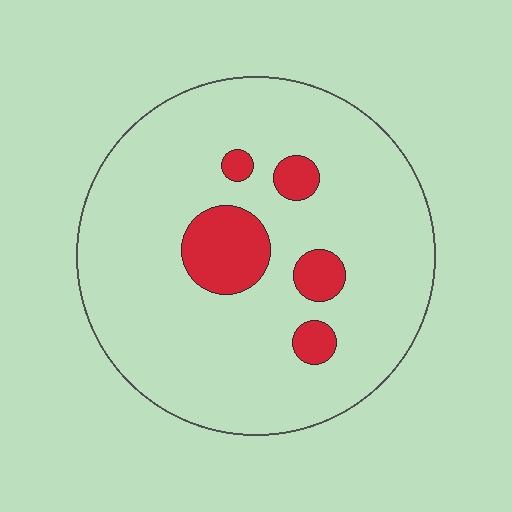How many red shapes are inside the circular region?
5.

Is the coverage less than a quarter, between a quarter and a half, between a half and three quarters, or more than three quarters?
Less than a quarter.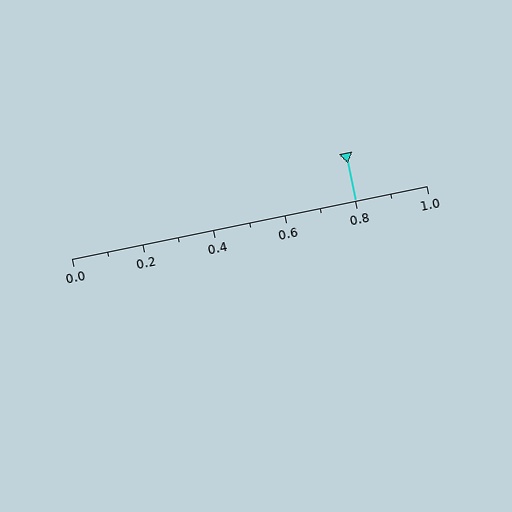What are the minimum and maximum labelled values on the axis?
The axis runs from 0.0 to 1.0.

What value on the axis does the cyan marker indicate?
The marker indicates approximately 0.8.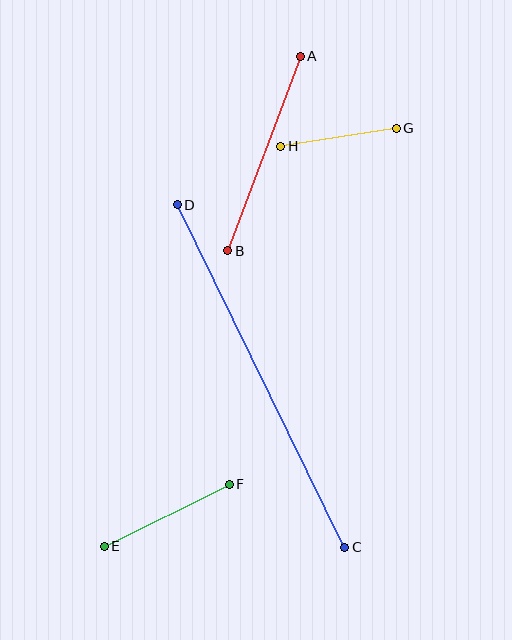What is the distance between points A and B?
The distance is approximately 208 pixels.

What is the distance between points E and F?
The distance is approximately 140 pixels.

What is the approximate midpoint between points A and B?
The midpoint is at approximately (264, 154) pixels.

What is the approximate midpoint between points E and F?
The midpoint is at approximately (167, 515) pixels.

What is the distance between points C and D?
The distance is approximately 381 pixels.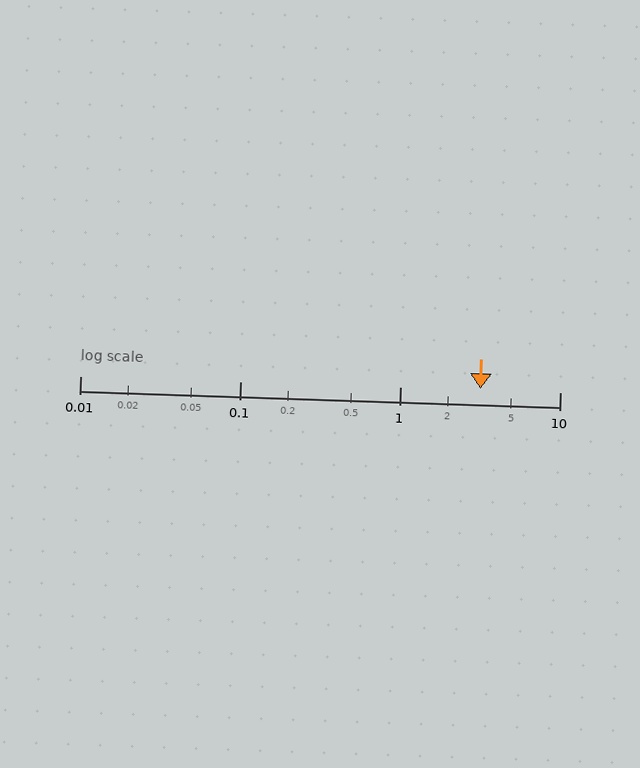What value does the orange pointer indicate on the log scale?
The pointer indicates approximately 3.2.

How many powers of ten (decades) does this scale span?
The scale spans 3 decades, from 0.01 to 10.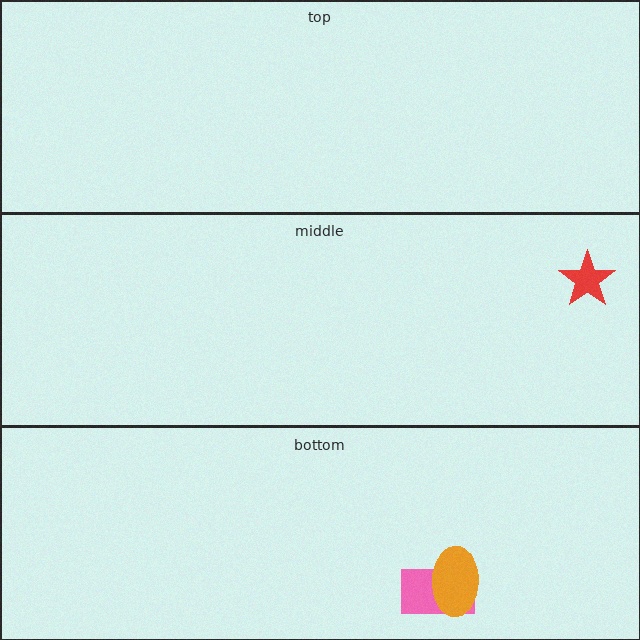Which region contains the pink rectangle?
The bottom region.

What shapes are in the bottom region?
The pink rectangle, the orange ellipse.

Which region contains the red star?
The middle region.